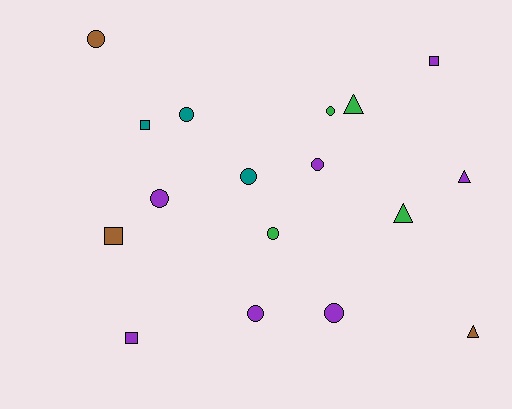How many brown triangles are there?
There is 1 brown triangle.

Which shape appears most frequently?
Circle, with 9 objects.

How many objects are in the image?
There are 17 objects.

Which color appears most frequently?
Purple, with 7 objects.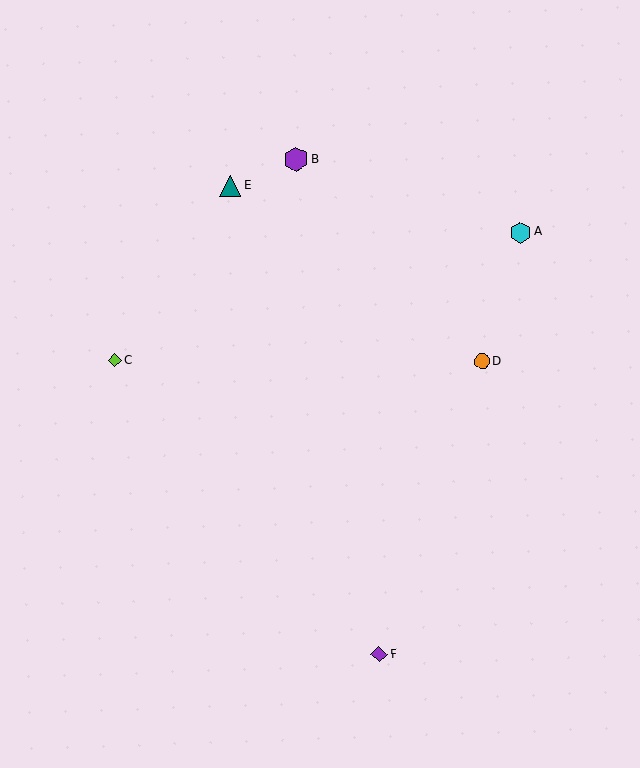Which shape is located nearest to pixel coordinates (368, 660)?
The purple diamond (labeled F) at (379, 654) is nearest to that location.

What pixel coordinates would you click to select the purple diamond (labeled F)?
Click at (379, 654) to select the purple diamond F.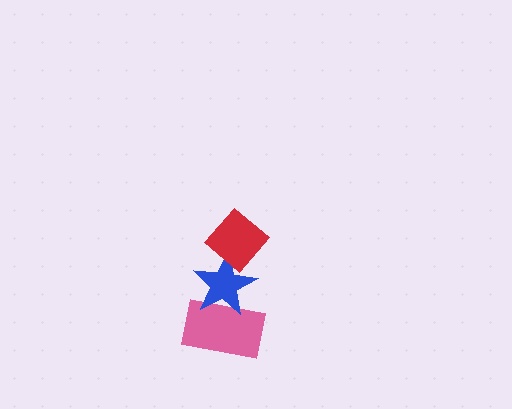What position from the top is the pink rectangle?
The pink rectangle is 3rd from the top.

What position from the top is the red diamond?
The red diamond is 1st from the top.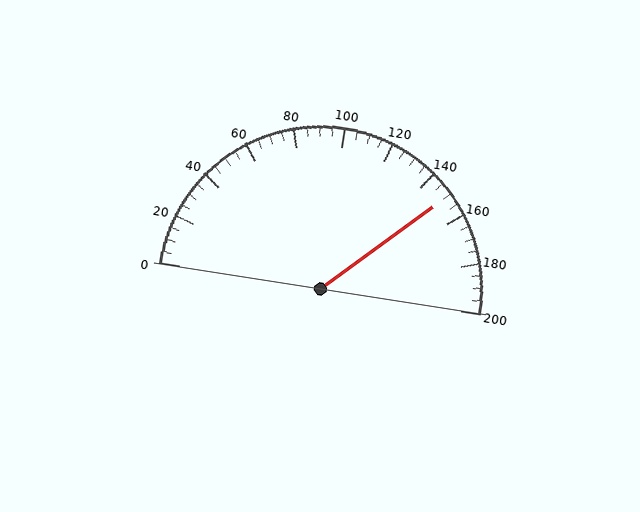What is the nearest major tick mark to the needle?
The nearest major tick mark is 160.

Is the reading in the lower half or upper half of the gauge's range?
The reading is in the upper half of the range (0 to 200).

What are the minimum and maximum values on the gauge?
The gauge ranges from 0 to 200.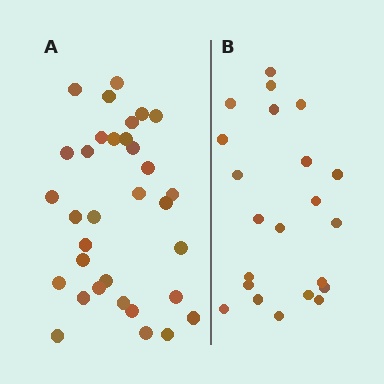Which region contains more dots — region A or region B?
Region A (the left region) has more dots.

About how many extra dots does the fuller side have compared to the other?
Region A has roughly 12 or so more dots than region B.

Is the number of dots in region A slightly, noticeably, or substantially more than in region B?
Region A has substantially more. The ratio is roughly 1.5 to 1.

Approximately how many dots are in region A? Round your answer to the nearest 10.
About 30 dots. (The exact count is 33, which rounds to 30.)